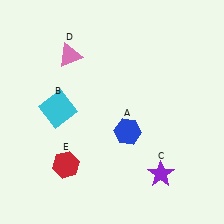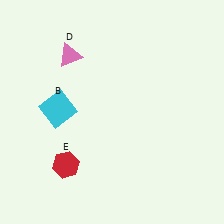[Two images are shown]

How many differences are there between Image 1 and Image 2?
There are 2 differences between the two images.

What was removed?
The blue hexagon (A), the purple star (C) were removed in Image 2.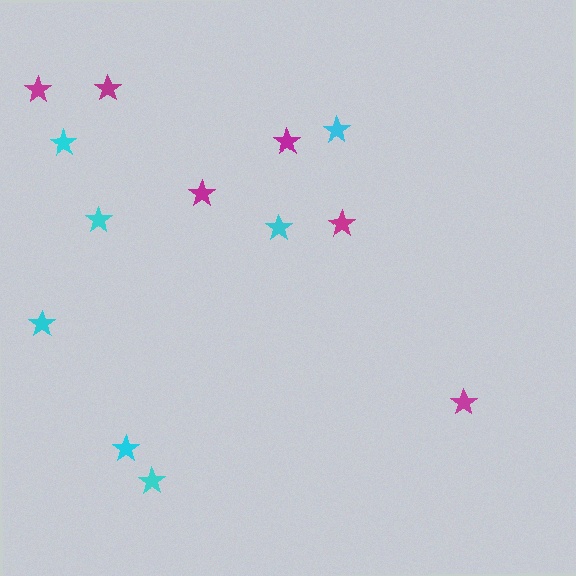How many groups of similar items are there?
There are 2 groups: one group of cyan stars (7) and one group of magenta stars (6).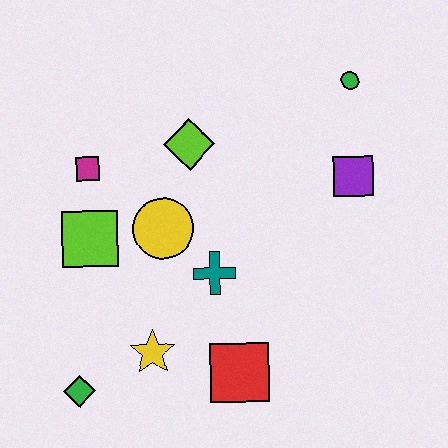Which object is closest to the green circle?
The purple square is closest to the green circle.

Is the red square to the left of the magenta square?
No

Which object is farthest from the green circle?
The green diamond is farthest from the green circle.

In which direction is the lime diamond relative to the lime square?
The lime diamond is to the right of the lime square.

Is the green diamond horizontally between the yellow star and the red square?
No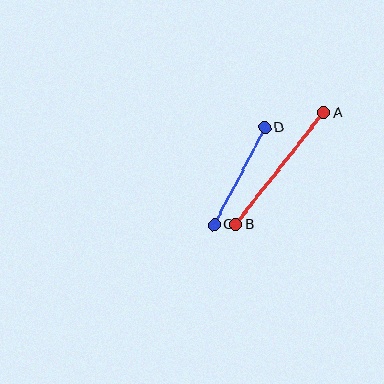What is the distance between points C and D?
The distance is approximately 109 pixels.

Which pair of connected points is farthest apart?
Points A and B are farthest apart.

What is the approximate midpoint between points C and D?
The midpoint is at approximately (239, 176) pixels.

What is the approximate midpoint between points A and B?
The midpoint is at approximately (280, 168) pixels.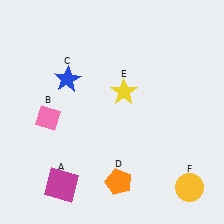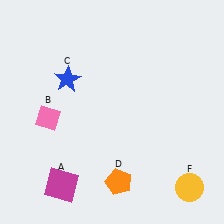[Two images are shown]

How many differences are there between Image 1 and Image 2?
There is 1 difference between the two images.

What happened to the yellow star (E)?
The yellow star (E) was removed in Image 2. It was in the top-right area of Image 1.